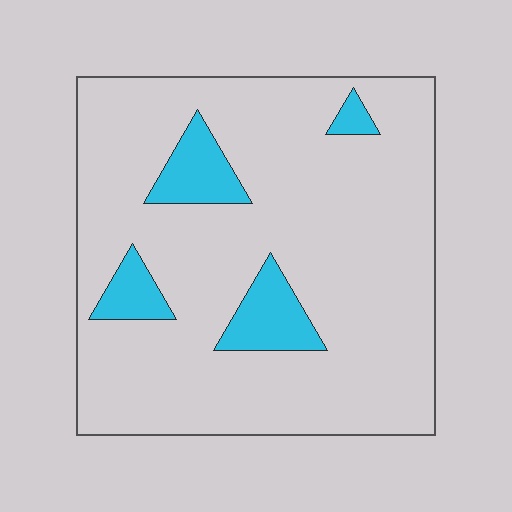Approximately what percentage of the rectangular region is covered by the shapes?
Approximately 10%.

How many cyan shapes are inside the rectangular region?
4.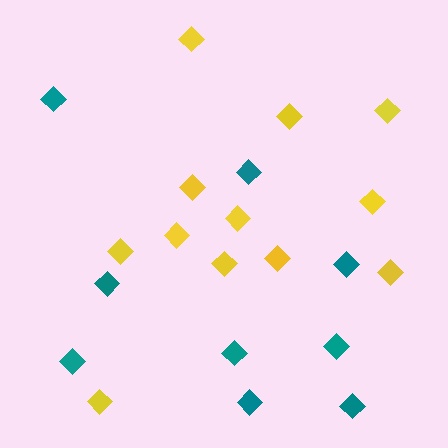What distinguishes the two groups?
There are 2 groups: one group of teal diamonds (9) and one group of yellow diamonds (12).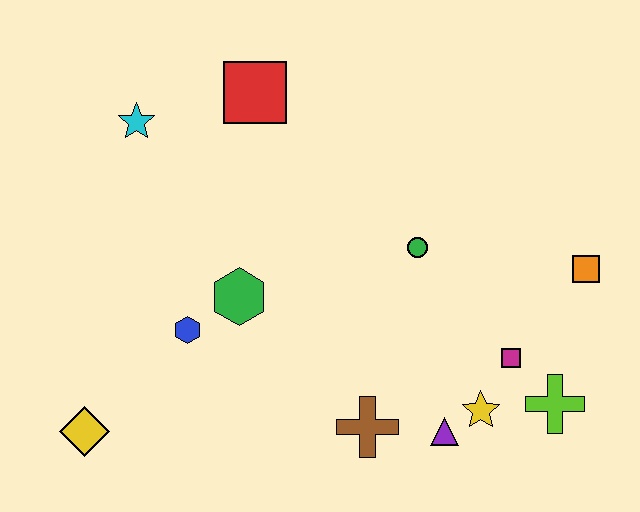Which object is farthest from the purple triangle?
The cyan star is farthest from the purple triangle.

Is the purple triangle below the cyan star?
Yes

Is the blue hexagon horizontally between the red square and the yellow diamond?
Yes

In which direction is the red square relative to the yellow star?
The red square is above the yellow star.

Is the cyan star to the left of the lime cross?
Yes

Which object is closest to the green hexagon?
The blue hexagon is closest to the green hexagon.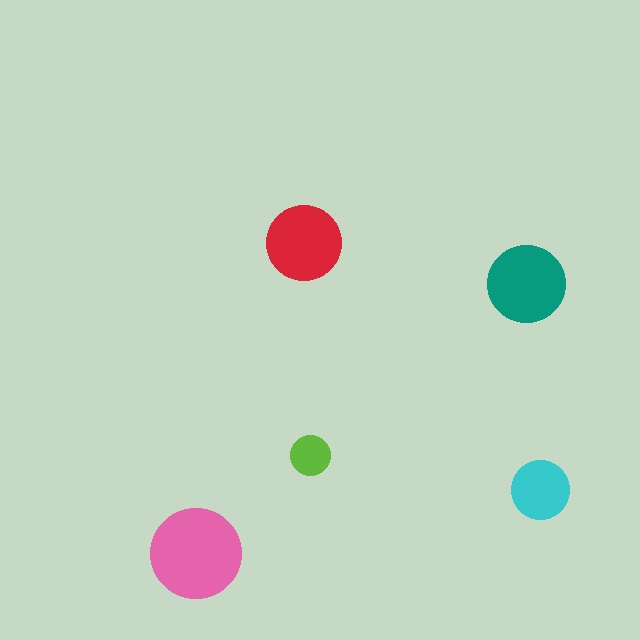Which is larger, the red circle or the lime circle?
The red one.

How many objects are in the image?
There are 5 objects in the image.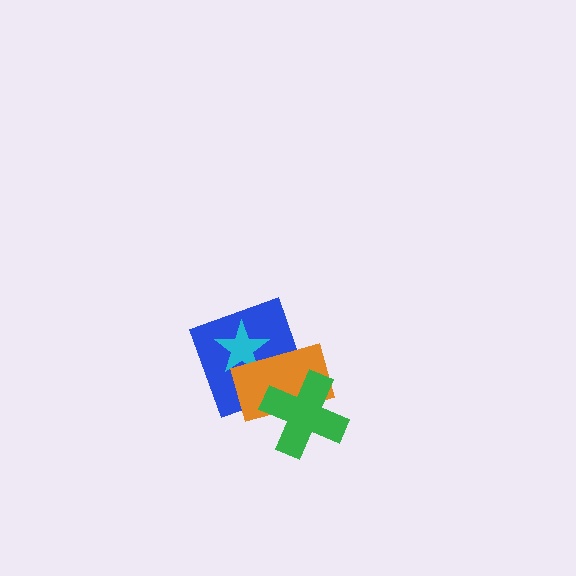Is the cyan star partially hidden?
Yes, it is partially covered by another shape.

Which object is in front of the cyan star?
The orange rectangle is in front of the cyan star.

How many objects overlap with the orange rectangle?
3 objects overlap with the orange rectangle.